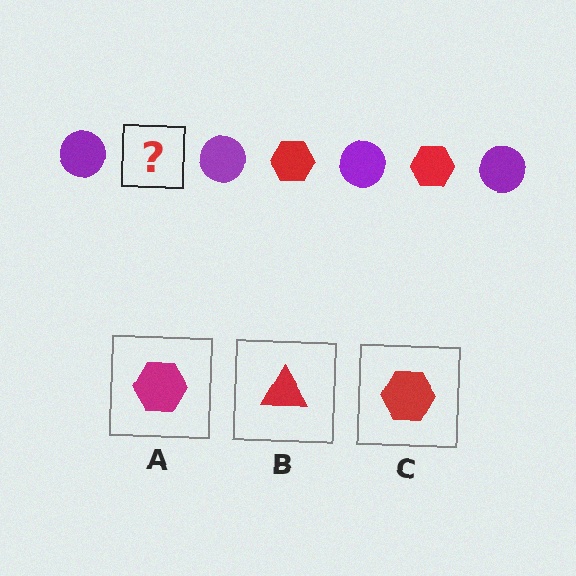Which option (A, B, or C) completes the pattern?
C.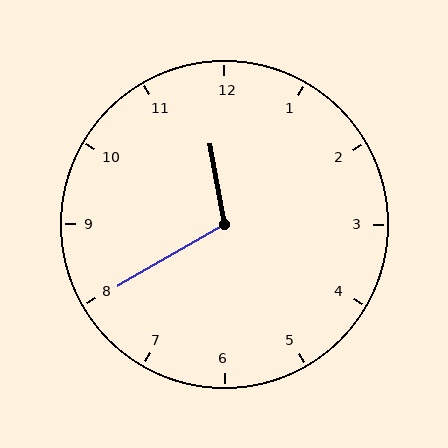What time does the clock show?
11:40.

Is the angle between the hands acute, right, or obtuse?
It is obtuse.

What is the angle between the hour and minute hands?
Approximately 110 degrees.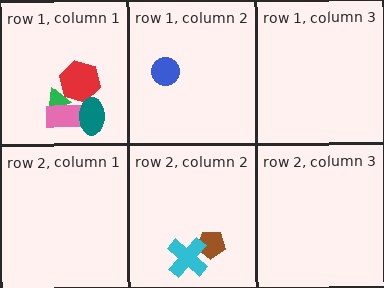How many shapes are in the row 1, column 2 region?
1.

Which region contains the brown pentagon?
The row 2, column 2 region.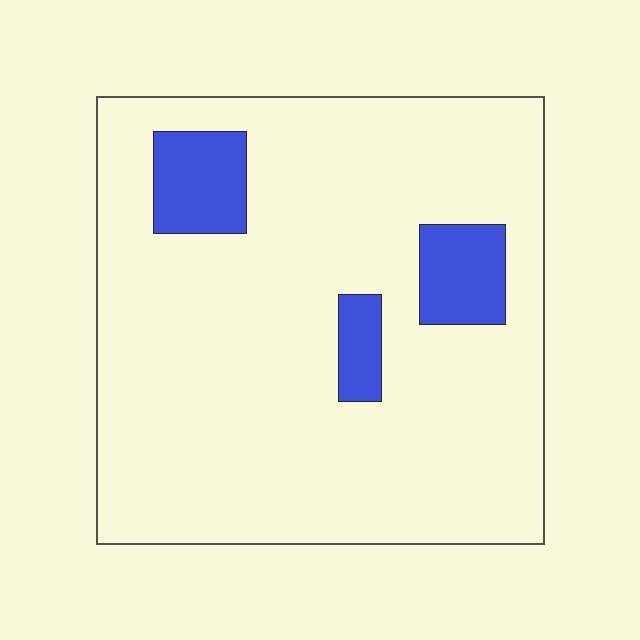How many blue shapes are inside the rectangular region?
3.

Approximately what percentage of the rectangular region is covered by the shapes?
Approximately 10%.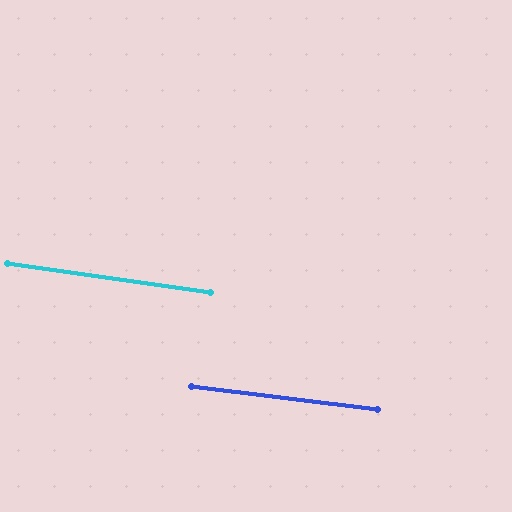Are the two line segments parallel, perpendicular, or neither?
Parallel — their directions differ by only 1.2°.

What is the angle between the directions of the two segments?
Approximately 1 degree.